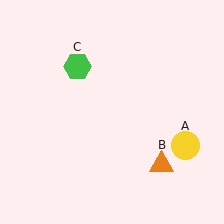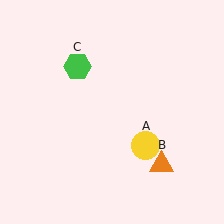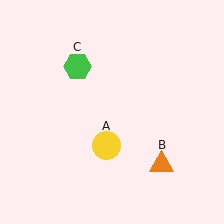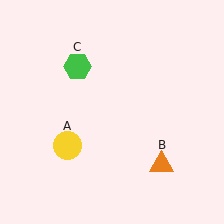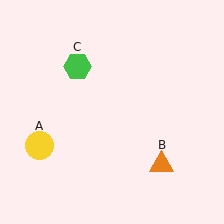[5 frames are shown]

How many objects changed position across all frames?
1 object changed position: yellow circle (object A).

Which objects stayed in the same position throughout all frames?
Orange triangle (object B) and green hexagon (object C) remained stationary.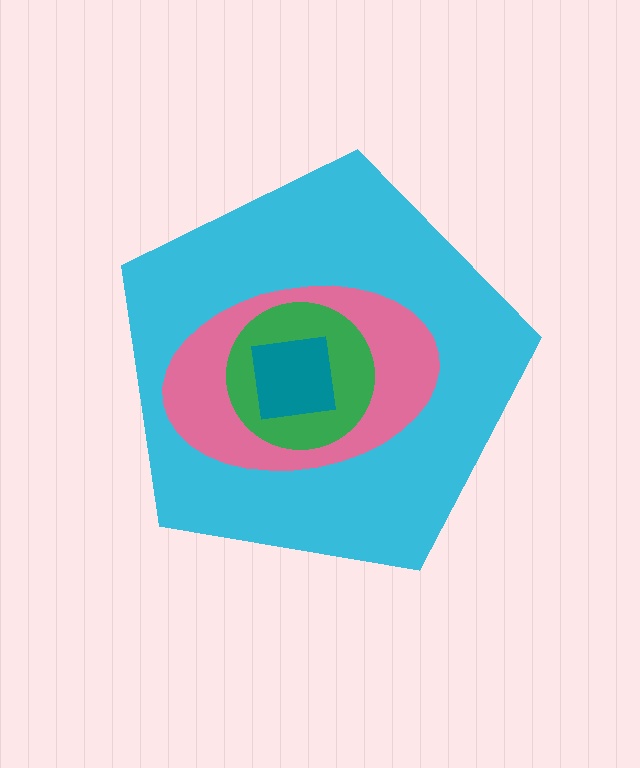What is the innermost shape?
The teal square.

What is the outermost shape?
The cyan pentagon.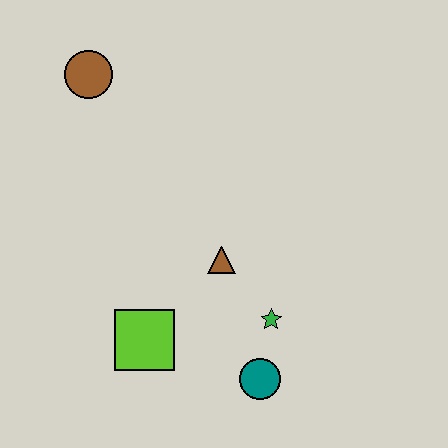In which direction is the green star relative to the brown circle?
The green star is below the brown circle.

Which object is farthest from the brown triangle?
The brown circle is farthest from the brown triangle.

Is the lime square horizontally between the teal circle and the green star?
No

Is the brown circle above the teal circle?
Yes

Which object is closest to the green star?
The teal circle is closest to the green star.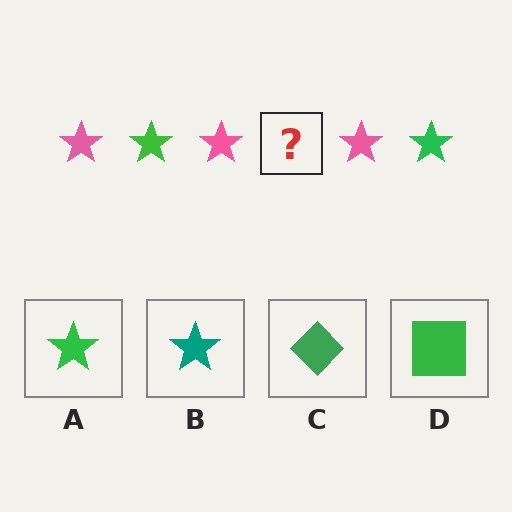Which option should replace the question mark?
Option A.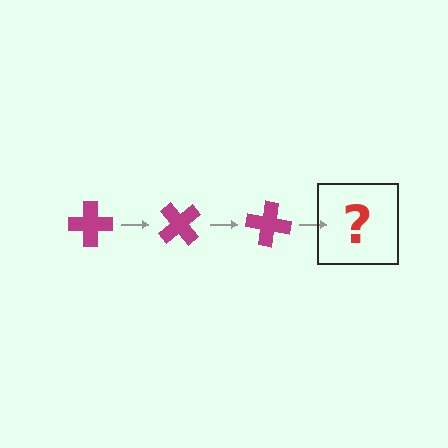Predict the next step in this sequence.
The next step is a magenta cross rotated 150 degrees.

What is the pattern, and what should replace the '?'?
The pattern is that the cross rotates 50 degrees each step. The '?' should be a magenta cross rotated 150 degrees.